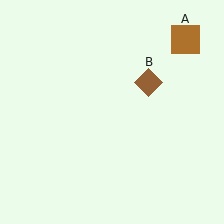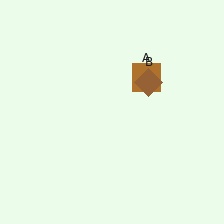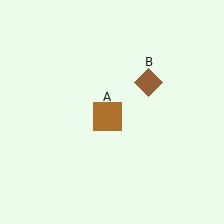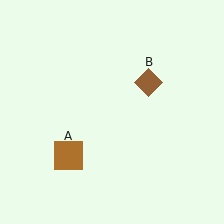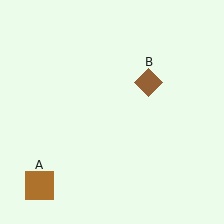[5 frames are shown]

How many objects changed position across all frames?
1 object changed position: brown square (object A).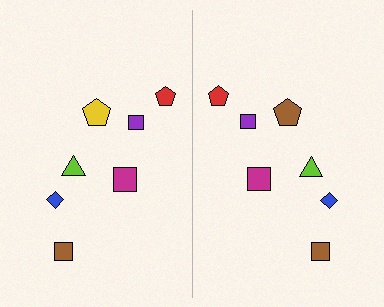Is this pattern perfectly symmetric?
No, the pattern is not perfectly symmetric. The brown pentagon on the right side breaks the symmetry — its mirror counterpart is yellow.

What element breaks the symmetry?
The brown pentagon on the right side breaks the symmetry — its mirror counterpart is yellow.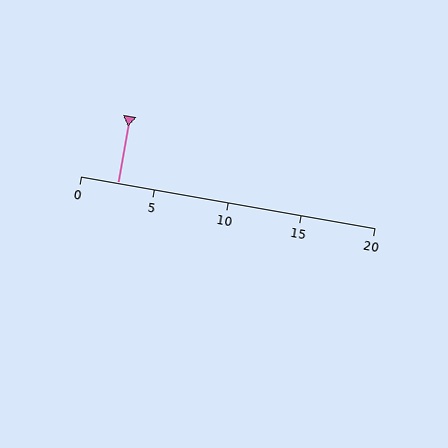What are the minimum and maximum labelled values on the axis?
The axis runs from 0 to 20.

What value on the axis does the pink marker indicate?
The marker indicates approximately 2.5.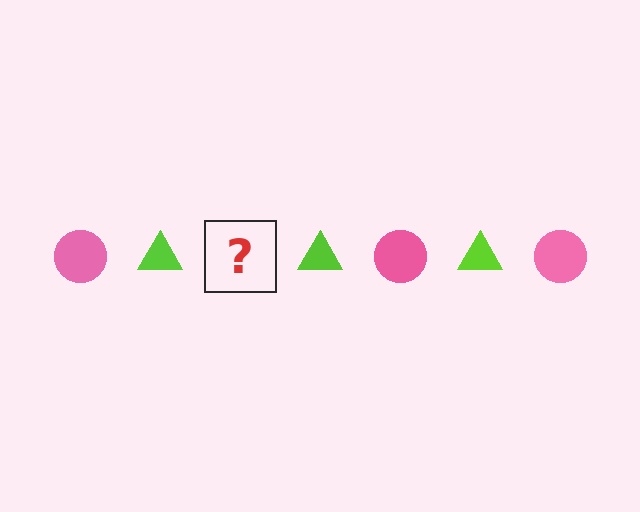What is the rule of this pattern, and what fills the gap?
The rule is that the pattern alternates between pink circle and lime triangle. The gap should be filled with a pink circle.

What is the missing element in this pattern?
The missing element is a pink circle.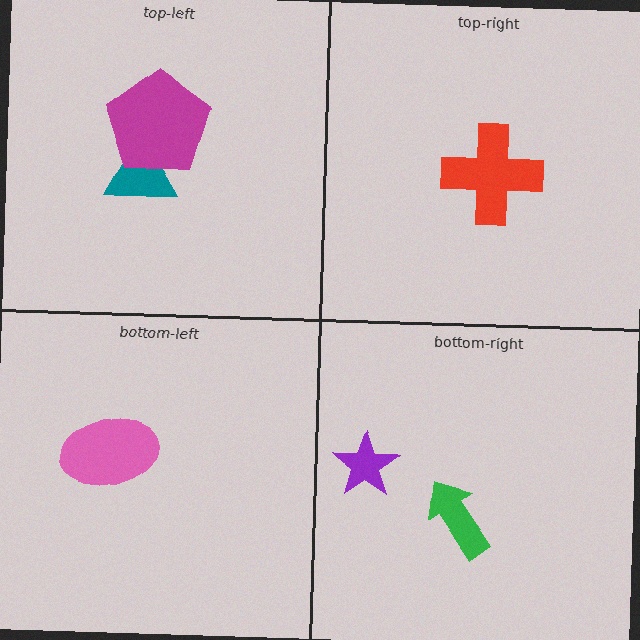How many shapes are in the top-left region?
2.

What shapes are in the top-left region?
The teal triangle, the magenta pentagon.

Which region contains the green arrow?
The bottom-right region.